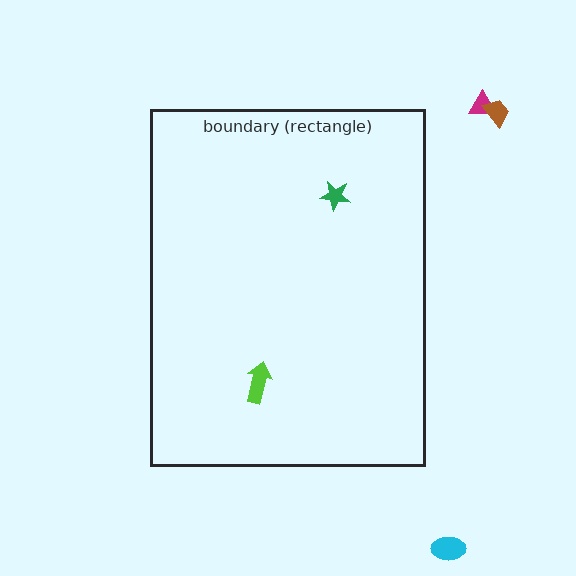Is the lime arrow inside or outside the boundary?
Inside.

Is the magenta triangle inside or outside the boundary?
Outside.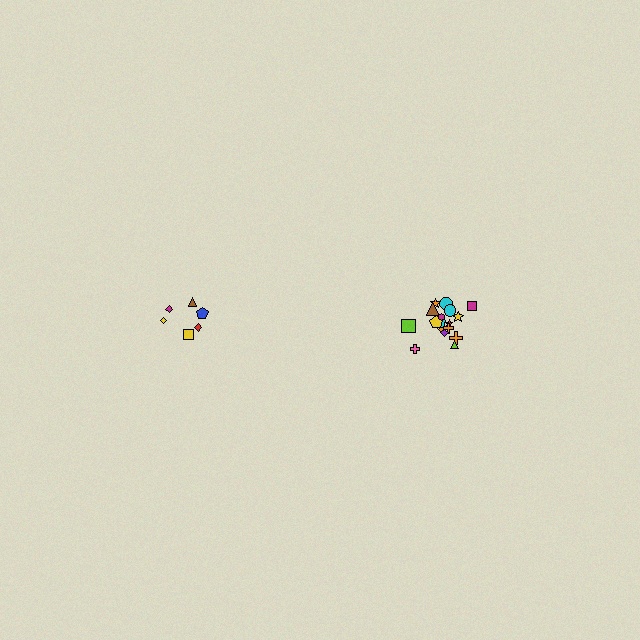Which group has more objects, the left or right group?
The right group.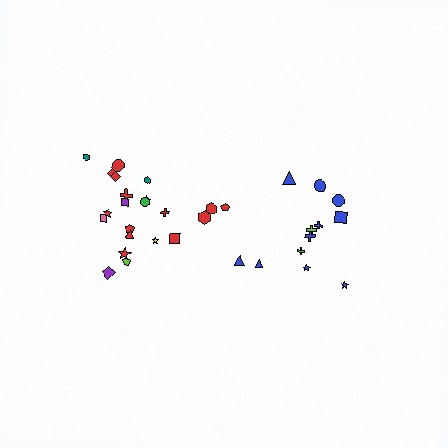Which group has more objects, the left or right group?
The left group.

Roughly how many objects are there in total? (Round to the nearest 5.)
Roughly 35 objects in total.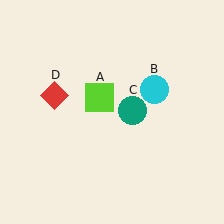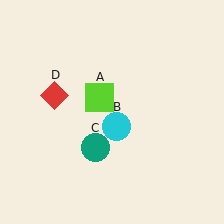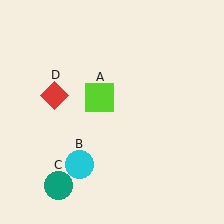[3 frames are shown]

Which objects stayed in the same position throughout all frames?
Lime square (object A) and red diamond (object D) remained stationary.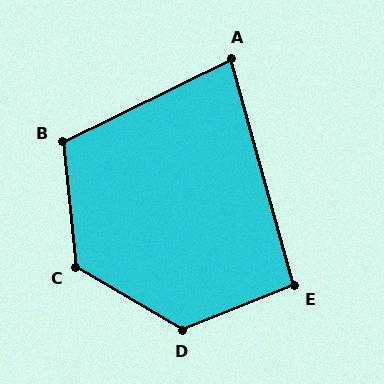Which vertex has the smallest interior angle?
A, at approximately 79 degrees.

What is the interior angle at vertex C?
Approximately 126 degrees (obtuse).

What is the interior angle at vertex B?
Approximately 110 degrees (obtuse).